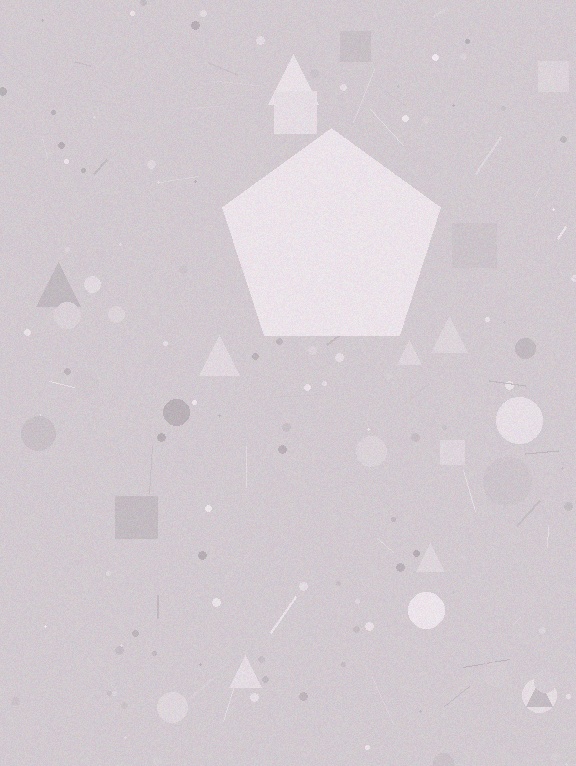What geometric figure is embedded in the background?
A pentagon is embedded in the background.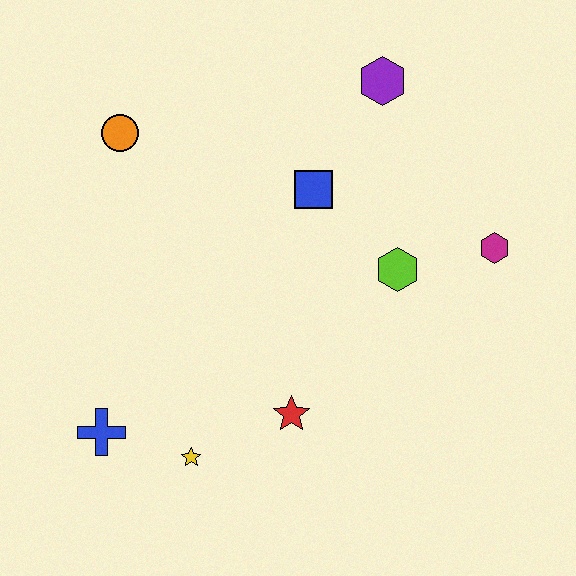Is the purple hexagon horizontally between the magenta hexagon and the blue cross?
Yes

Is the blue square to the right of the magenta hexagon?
No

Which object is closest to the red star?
The yellow star is closest to the red star.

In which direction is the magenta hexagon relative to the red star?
The magenta hexagon is to the right of the red star.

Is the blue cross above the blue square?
No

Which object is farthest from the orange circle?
The magenta hexagon is farthest from the orange circle.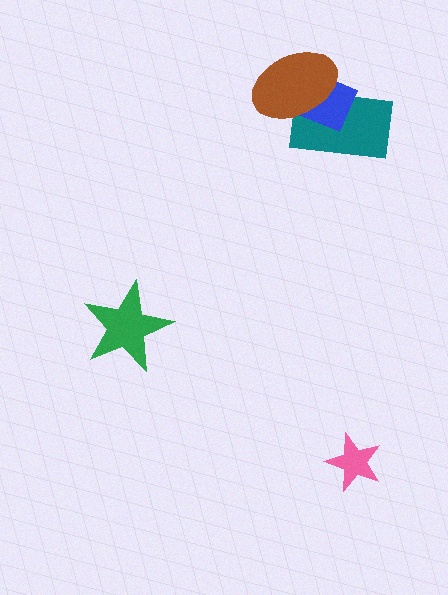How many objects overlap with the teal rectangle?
2 objects overlap with the teal rectangle.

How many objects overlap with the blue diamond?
2 objects overlap with the blue diamond.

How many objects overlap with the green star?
0 objects overlap with the green star.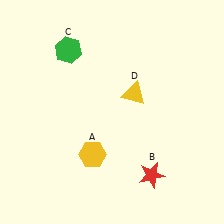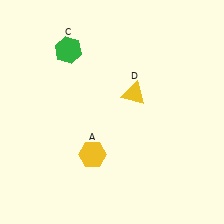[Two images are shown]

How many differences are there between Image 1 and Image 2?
There is 1 difference between the two images.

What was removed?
The red star (B) was removed in Image 2.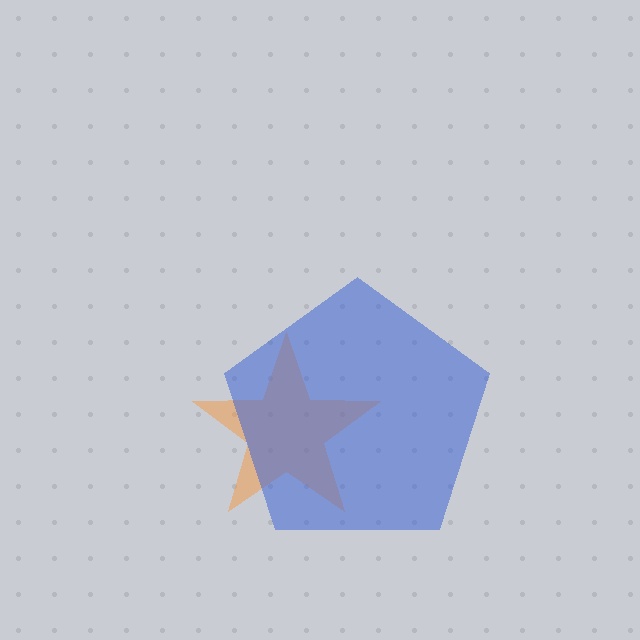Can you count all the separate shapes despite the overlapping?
Yes, there are 2 separate shapes.